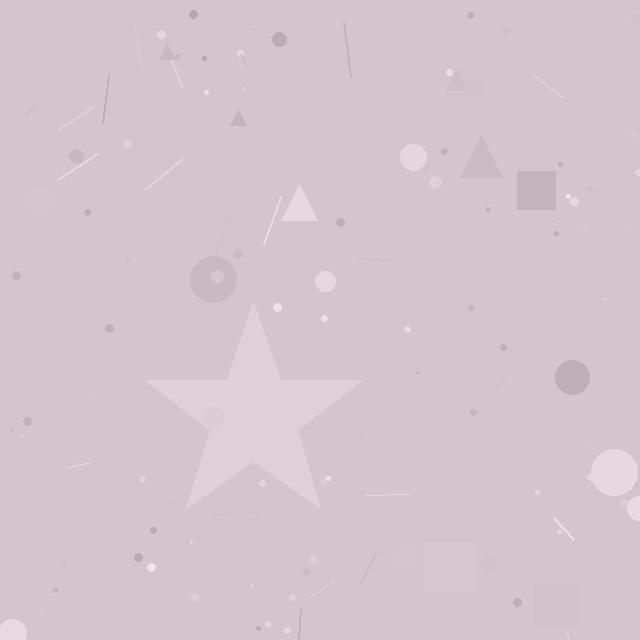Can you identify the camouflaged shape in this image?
The camouflaged shape is a star.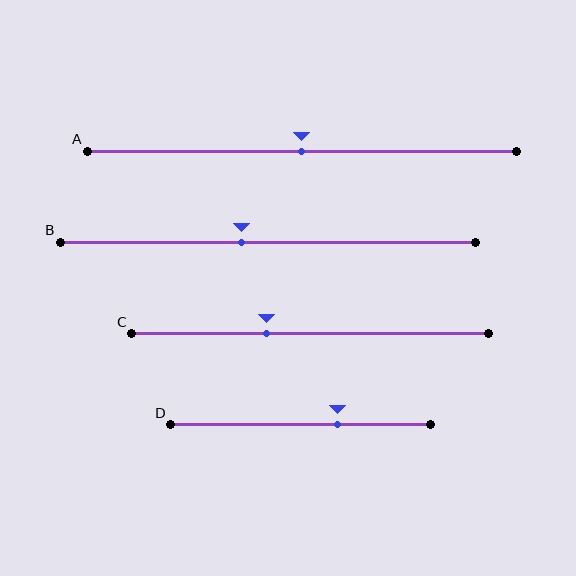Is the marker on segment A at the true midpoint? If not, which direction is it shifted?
Yes, the marker on segment A is at the true midpoint.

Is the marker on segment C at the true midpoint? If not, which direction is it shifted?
No, the marker on segment C is shifted to the left by about 12% of the segment length.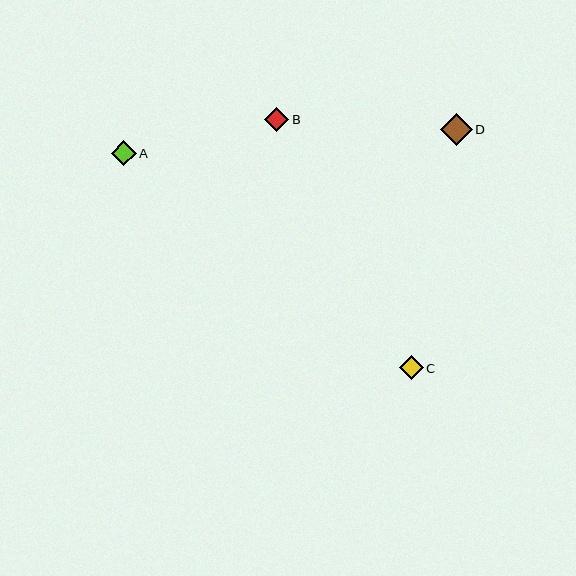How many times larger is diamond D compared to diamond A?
Diamond D is approximately 1.3 times the size of diamond A.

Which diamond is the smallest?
Diamond C is the smallest with a size of approximately 24 pixels.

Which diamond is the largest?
Diamond D is the largest with a size of approximately 32 pixels.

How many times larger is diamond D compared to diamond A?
Diamond D is approximately 1.3 times the size of diamond A.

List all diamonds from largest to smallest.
From largest to smallest: D, A, B, C.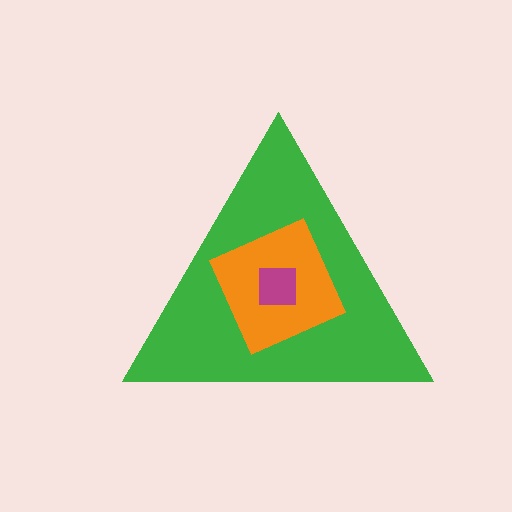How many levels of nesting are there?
3.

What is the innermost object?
The magenta square.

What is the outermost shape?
The green triangle.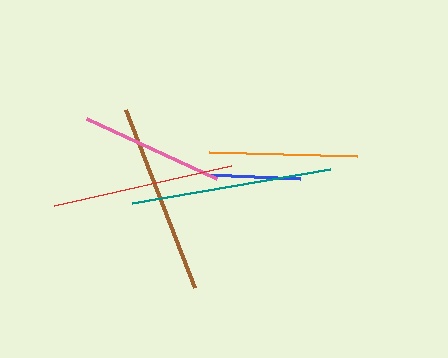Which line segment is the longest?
The teal line is the longest at approximately 200 pixels.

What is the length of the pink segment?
The pink segment is approximately 142 pixels long.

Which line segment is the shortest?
The blue line is the shortest at approximately 92 pixels.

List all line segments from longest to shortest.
From longest to shortest: teal, brown, red, orange, pink, blue.